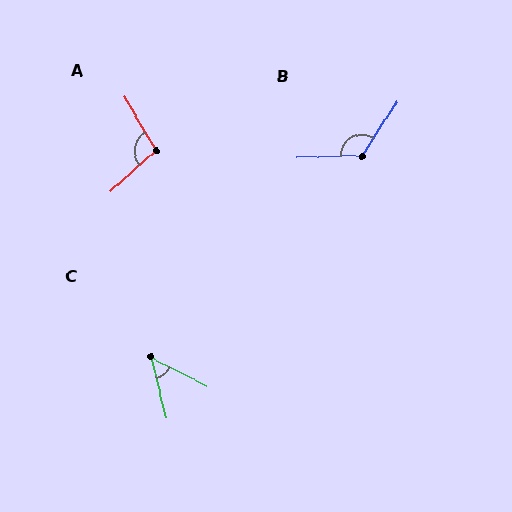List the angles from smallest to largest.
C (49°), A (101°), B (125°).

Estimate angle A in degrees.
Approximately 101 degrees.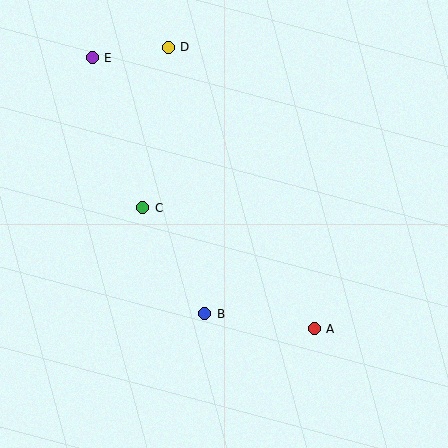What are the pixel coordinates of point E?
Point E is at (92, 58).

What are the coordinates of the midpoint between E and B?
The midpoint between E and B is at (148, 186).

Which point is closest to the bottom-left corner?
Point B is closest to the bottom-left corner.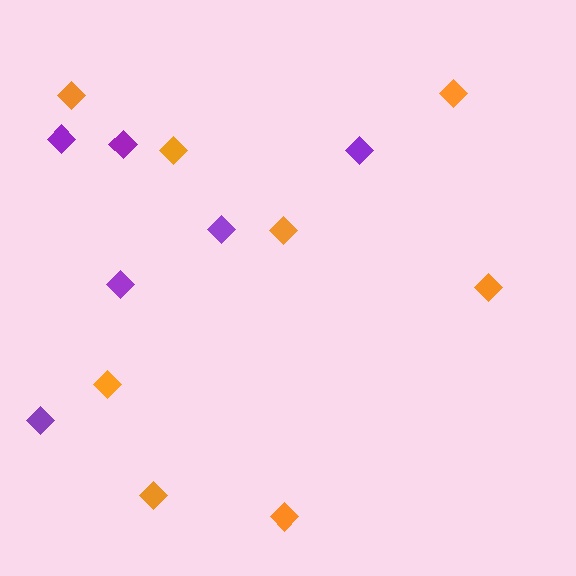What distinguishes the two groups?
There are 2 groups: one group of purple diamonds (6) and one group of orange diamonds (8).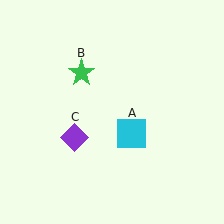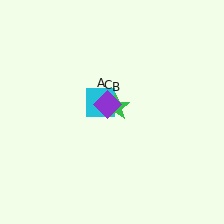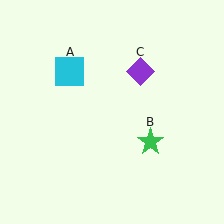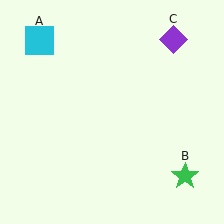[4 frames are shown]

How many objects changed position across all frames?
3 objects changed position: cyan square (object A), green star (object B), purple diamond (object C).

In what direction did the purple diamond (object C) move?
The purple diamond (object C) moved up and to the right.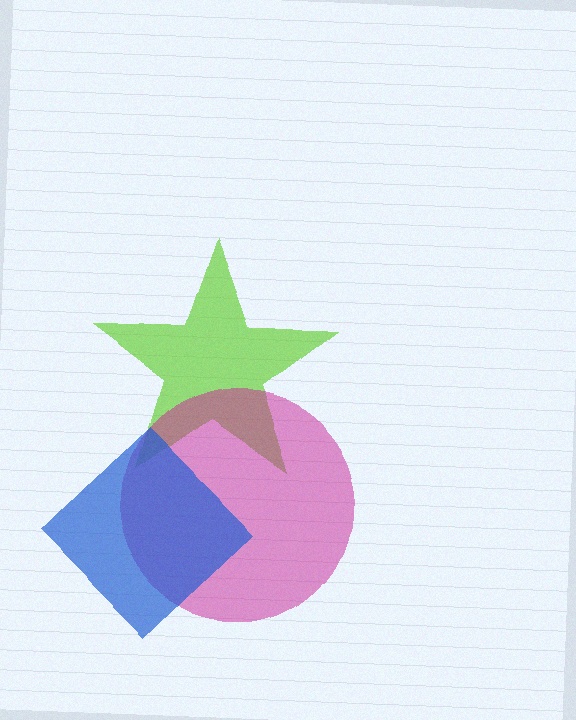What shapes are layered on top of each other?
The layered shapes are: a lime star, a magenta circle, a blue diamond.